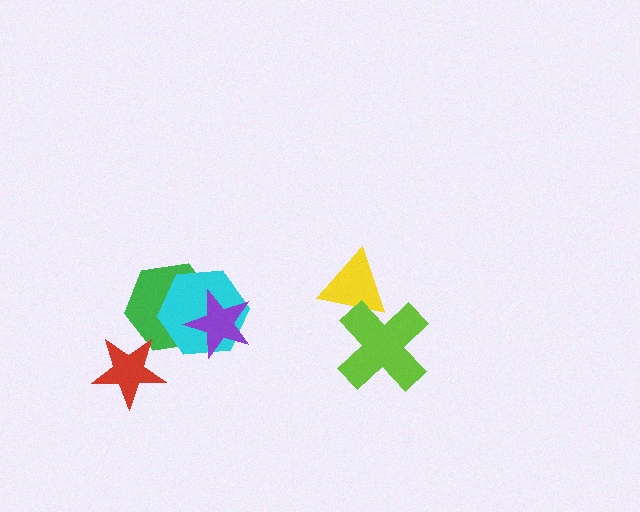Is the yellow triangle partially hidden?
Yes, it is partially covered by another shape.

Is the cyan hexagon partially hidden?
Yes, it is partially covered by another shape.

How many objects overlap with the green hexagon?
3 objects overlap with the green hexagon.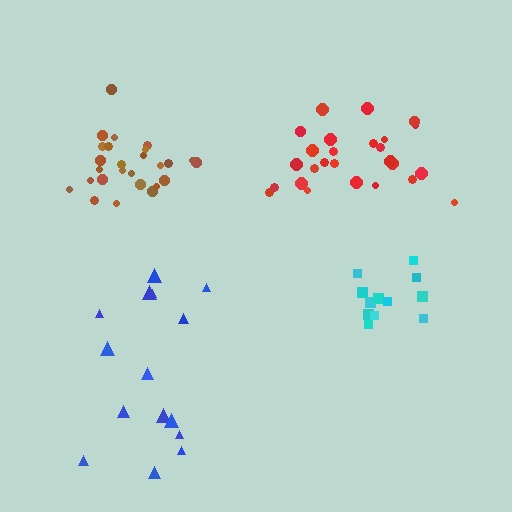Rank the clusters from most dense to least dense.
brown, cyan, red, blue.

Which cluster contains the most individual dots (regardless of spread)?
Red (26).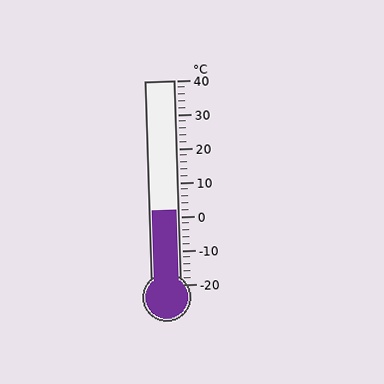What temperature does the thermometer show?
The thermometer shows approximately 2°C.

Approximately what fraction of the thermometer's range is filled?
The thermometer is filled to approximately 35% of its range.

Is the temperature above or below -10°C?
The temperature is above -10°C.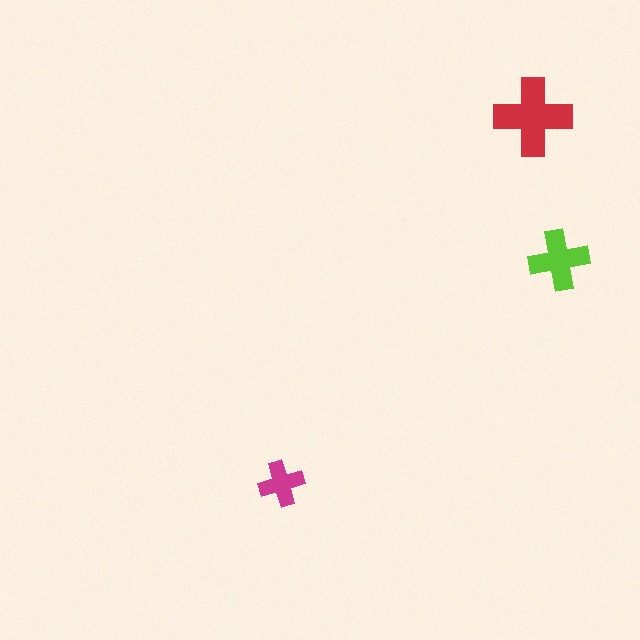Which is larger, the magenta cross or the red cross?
The red one.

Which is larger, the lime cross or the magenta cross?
The lime one.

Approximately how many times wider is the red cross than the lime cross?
About 1.5 times wider.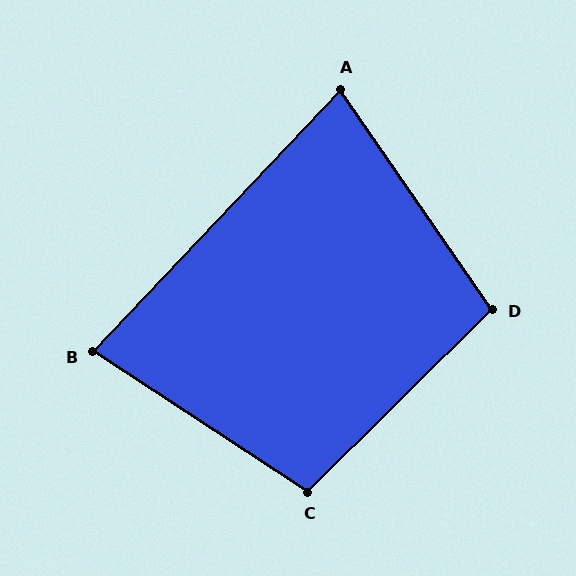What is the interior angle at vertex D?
Approximately 100 degrees (obtuse).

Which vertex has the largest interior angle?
C, at approximately 102 degrees.